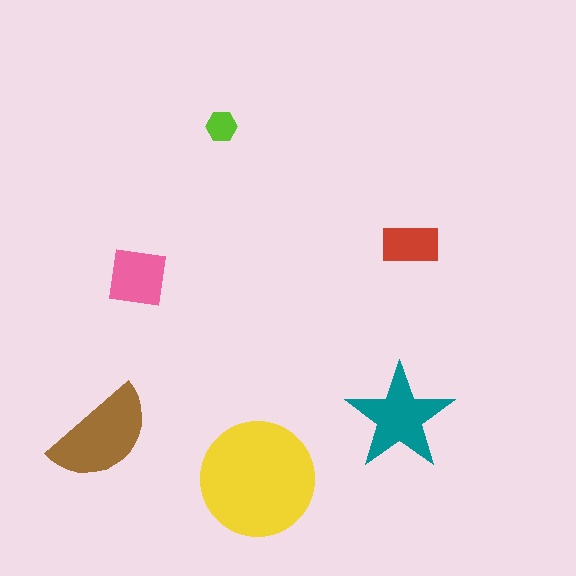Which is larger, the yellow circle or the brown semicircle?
The yellow circle.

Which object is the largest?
The yellow circle.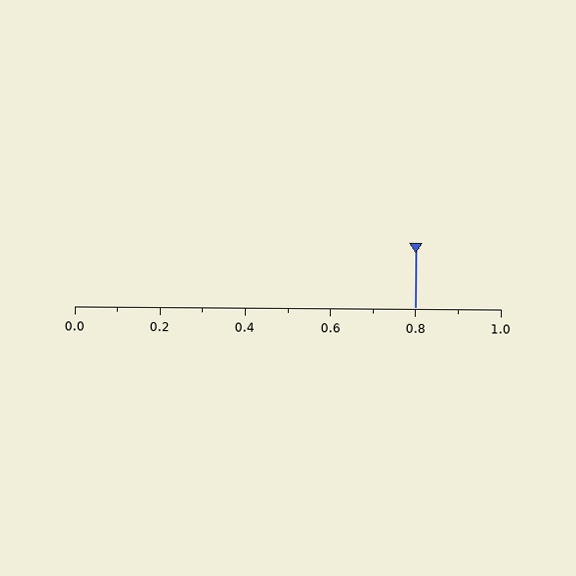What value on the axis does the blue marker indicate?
The marker indicates approximately 0.8.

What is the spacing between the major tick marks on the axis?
The major ticks are spaced 0.2 apart.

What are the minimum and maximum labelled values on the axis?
The axis runs from 0.0 to 1.0.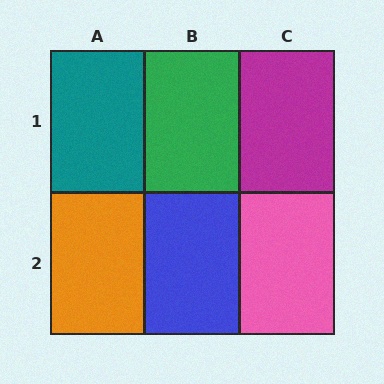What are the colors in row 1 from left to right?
Teal, green, magenta.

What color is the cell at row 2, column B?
Blue.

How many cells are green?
1 cell is green.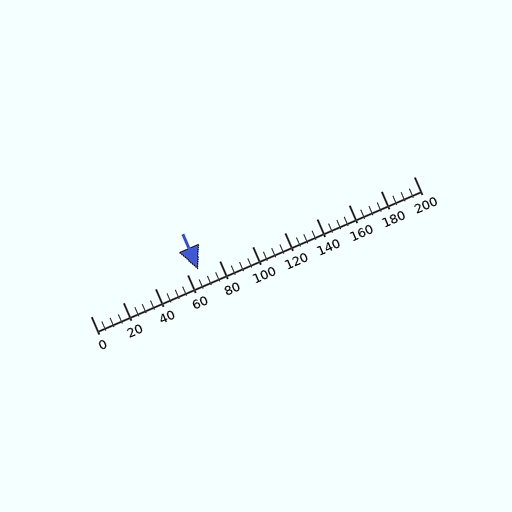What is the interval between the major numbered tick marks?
The major tick marks are spaced 20 units apart.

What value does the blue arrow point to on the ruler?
The blue arrow points to approximately 67.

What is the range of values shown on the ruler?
The ruler shows values from 0 to 200.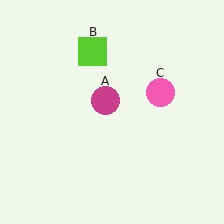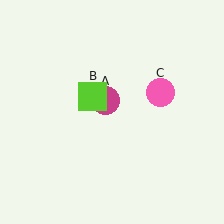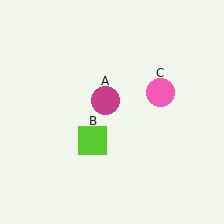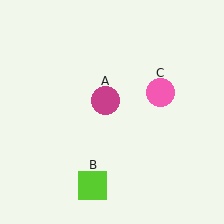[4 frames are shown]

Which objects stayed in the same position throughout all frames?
Magenta circle (object A) and pink circle (object C) remained stationary.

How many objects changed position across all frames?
1 object changed position: lime square (object B).